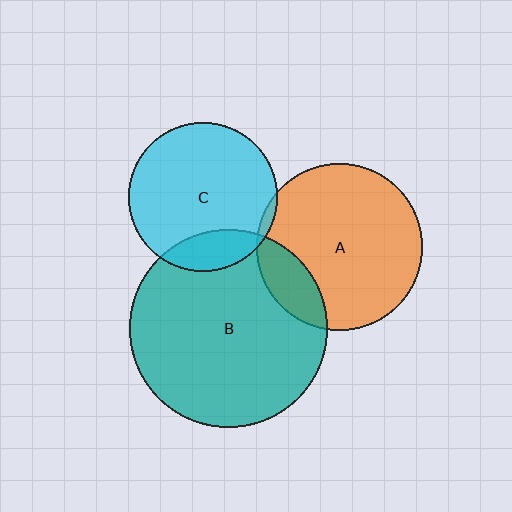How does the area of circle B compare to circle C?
Approximately 1.8 times.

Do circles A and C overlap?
Yes.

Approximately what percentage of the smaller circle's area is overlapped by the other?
Approximately 5%.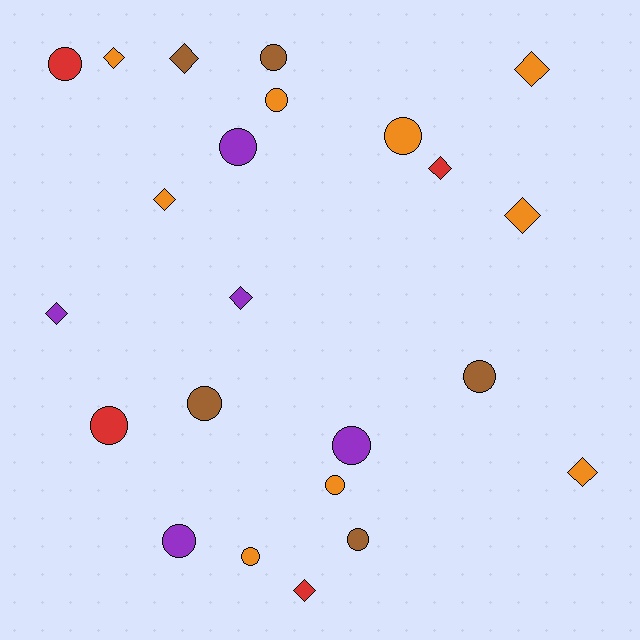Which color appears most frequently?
Orange, with 9 objects.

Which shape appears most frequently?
Circle, with 13 objects.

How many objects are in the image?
There are 23 objects.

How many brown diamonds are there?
There is 1 brown diamond.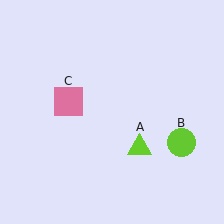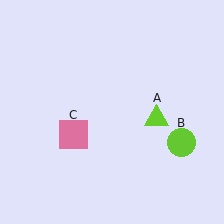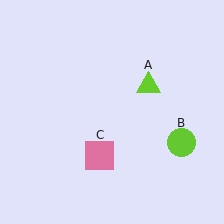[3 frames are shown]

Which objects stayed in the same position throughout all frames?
Lime circle (object B) remained stationary.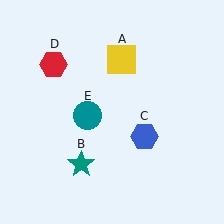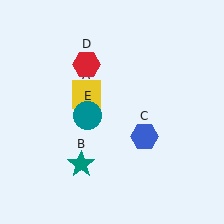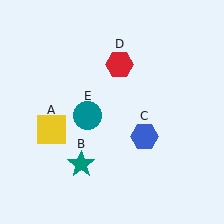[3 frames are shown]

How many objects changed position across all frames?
2 objects changed position: yellow square (object A), red hexagon (object D).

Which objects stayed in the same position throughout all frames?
Teal star (object B) and blue hexagon (object C) and teal circle (object E) remained stationary.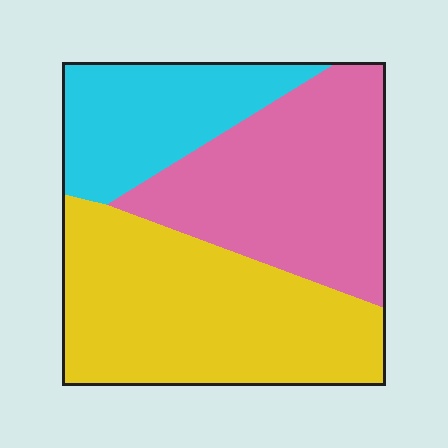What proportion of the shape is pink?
Pink covers 36% of the shape.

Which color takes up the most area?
Yellow, at roughly 40%.